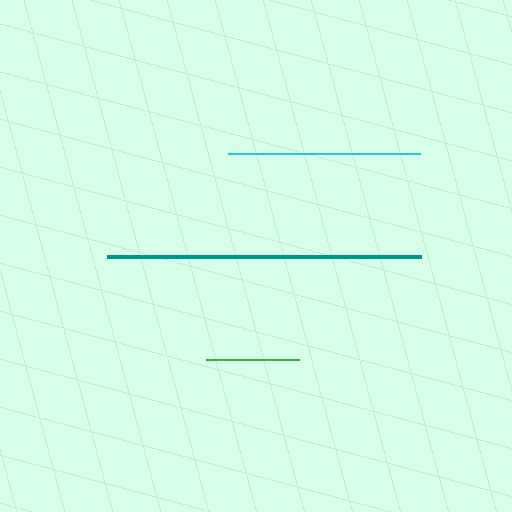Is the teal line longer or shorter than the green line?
The teal line is longer than the green line.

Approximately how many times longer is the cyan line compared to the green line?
The cyan line is approximately 2.1 times the length of the green line.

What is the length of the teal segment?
The teal segment is approximately 314 pixels long.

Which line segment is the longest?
The teal line is the longest at approximately 314 pixels.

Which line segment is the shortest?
The green line is the shortest at approximately 93 pixels.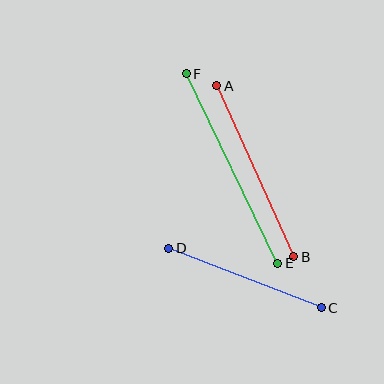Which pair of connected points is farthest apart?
Points E and F are farthest apart.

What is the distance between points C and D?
The distance is approximately 164 pixels.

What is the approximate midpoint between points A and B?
The midpoint is at approximately (255, 171) pixels.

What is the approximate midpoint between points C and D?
The midpoint is at approximately (245, 278) pixels.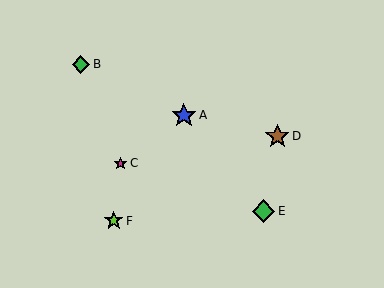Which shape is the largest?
The blue star (labeled A) is the largest.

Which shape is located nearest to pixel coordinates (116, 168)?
The magenta star (labeled C) at (121, 163) is nearest to that location.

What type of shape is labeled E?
Shape E is a green diamond.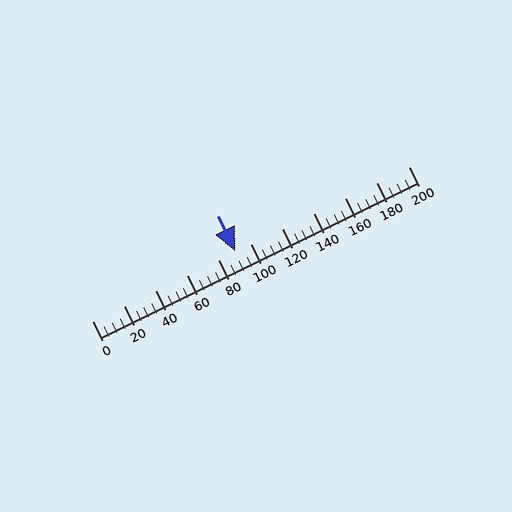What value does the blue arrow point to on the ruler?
The blue arrow points to approximately 91.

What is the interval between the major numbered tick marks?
The major tick marks are spaced 20 units apart.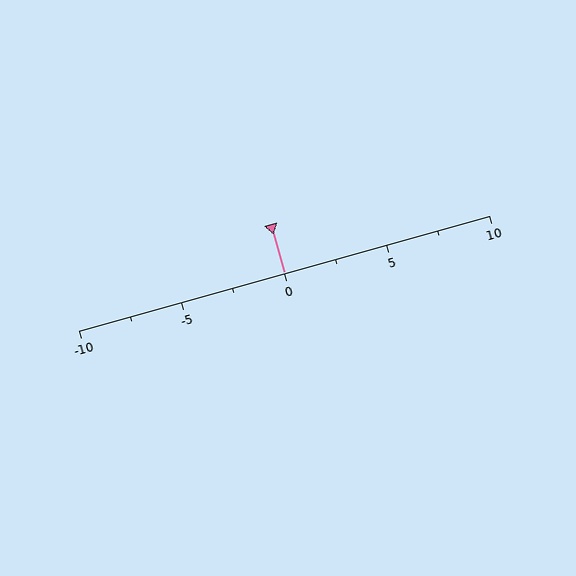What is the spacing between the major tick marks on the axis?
The major ticks are spaced 5 apart.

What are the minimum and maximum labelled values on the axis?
The axis runs from -10 to 10.